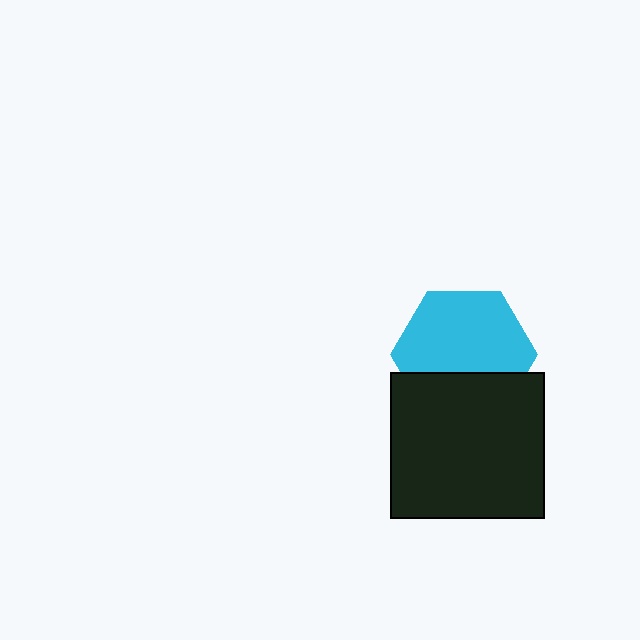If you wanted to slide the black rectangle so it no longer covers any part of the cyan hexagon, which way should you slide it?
Slide it down — that is the most direct way to separate the two shapes.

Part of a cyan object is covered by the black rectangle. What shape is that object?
It is a hexagon.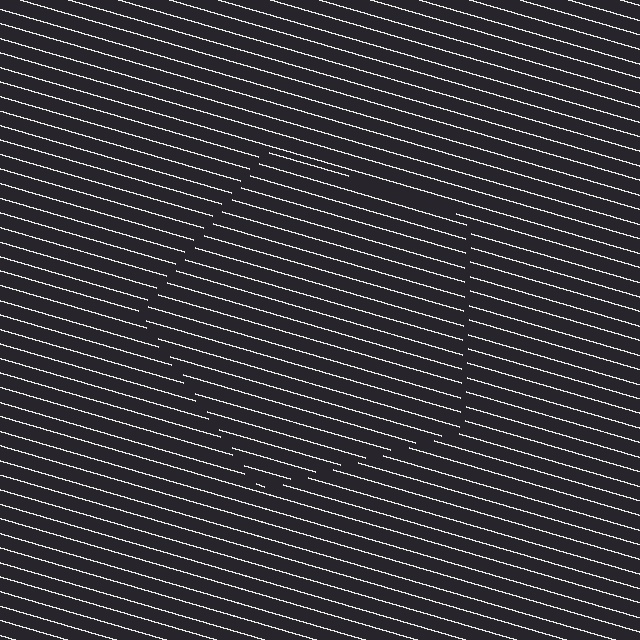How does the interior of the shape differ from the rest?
The interior of the shape contains the same grating, shifted by half a period — the contour is defined by the phase discontinuity where line-ends from the inner and outer gratings abut.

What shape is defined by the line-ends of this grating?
An illusory pentagon. The interior of the shape contains the same grating, shifted by half a period — the contour is defined by the phase discontinuity where line-ends from the inner and outer gratings abut.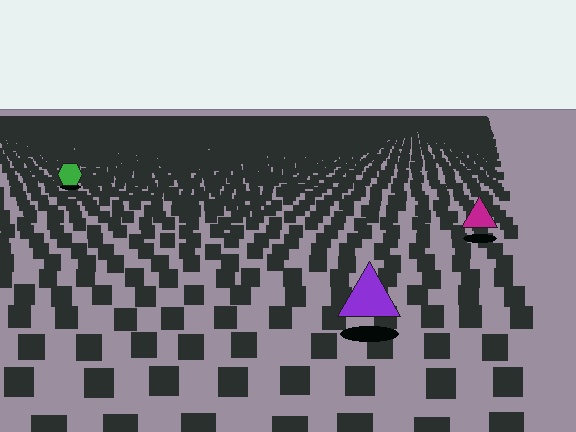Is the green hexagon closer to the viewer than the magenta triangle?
No. The magenta triangle is closer — you can tell from the texture gradient: the ground texture is coarser near it.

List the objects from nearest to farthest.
From nearest to farthest: the purple triangle, the magenta triangle, the green hexagon.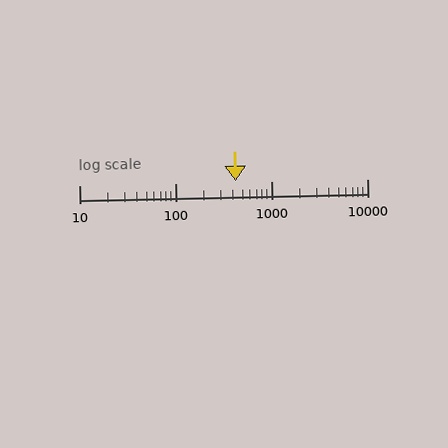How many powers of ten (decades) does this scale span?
The scale spans 3 decades, from 10 to 10000.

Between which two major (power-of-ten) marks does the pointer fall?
The pointer is between 100 and 1000.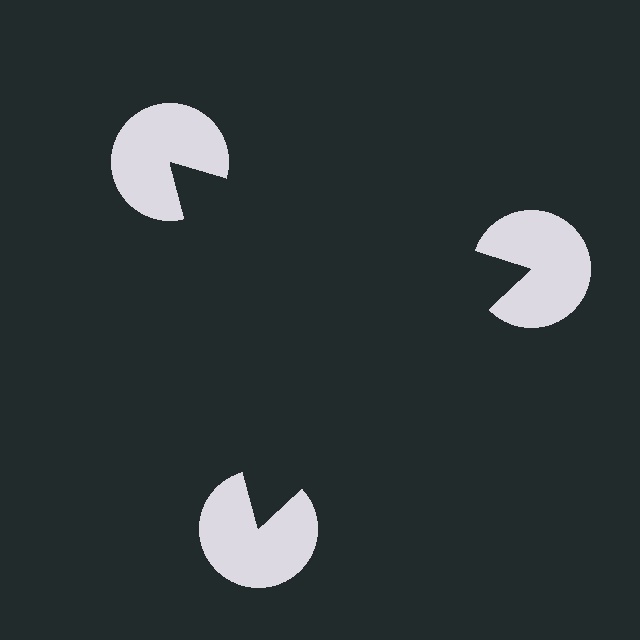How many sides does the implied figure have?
3 sides.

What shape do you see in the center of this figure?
An illusory triangle — its edges are inferred from the aligned wedge cuts in the pac-man discs, not physically drawn.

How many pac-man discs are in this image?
There are 3 — one at each vertex of the illusory triangle.